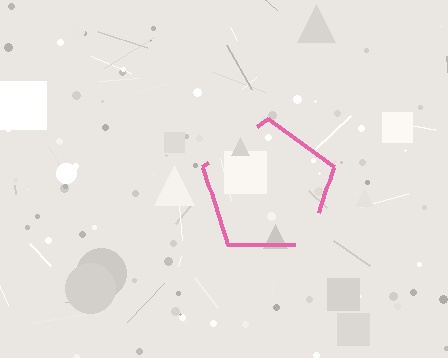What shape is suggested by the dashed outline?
The dashed outline suggests a pentagon.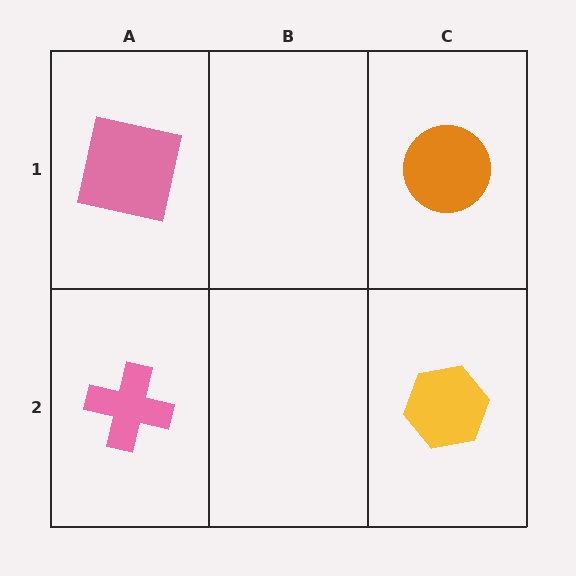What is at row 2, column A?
A pink cross.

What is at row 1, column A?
A pink square.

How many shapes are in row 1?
2 shapes.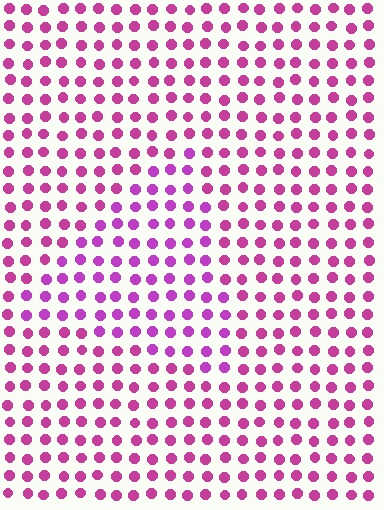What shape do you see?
I see a triangle.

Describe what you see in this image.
The image is filled with small magenta elements in a uniform arrangement. A triangle-shaped region is visible where the elements are tinted to a slightly different hue, forming a subtle color boundary.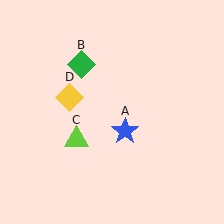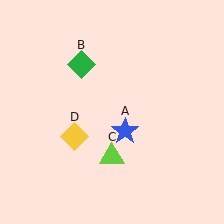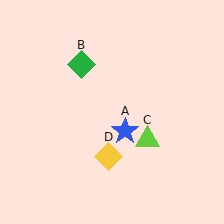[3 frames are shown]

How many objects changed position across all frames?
2 objects changed position: lime triangle (object C), yellow diamond (object D).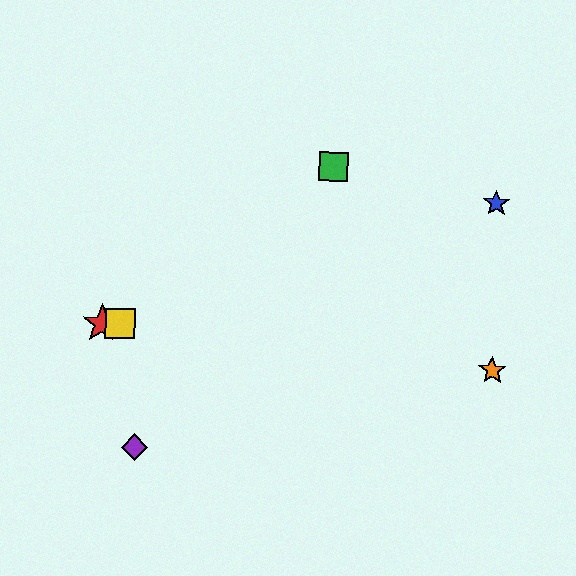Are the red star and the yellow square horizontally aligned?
Yes, both are at y≈323.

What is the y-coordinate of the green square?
The green square is at y≈166.